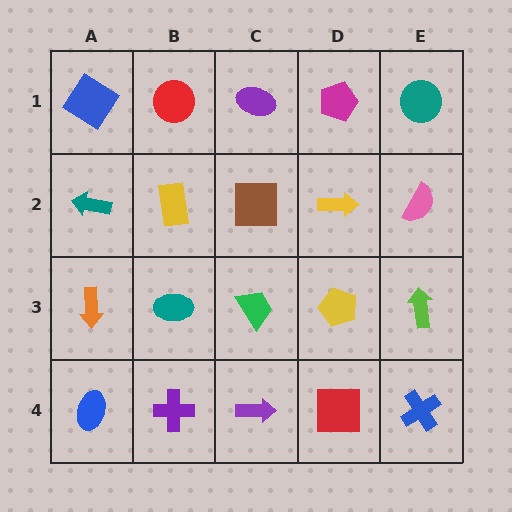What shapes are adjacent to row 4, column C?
A green trapezoid (row 3, column C), a purple cross (row 4, column B), a red square (row 4, column D).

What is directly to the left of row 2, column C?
A yellow rectangle.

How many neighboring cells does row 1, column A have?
2.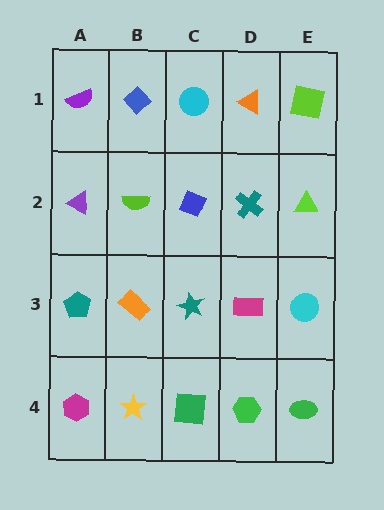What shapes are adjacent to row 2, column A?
A purple semicircle (row 1, column A), a teal pentagon (row 3, column A), a lime semicircle (row 2, column B).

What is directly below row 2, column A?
A teal pentagon.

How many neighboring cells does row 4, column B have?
3.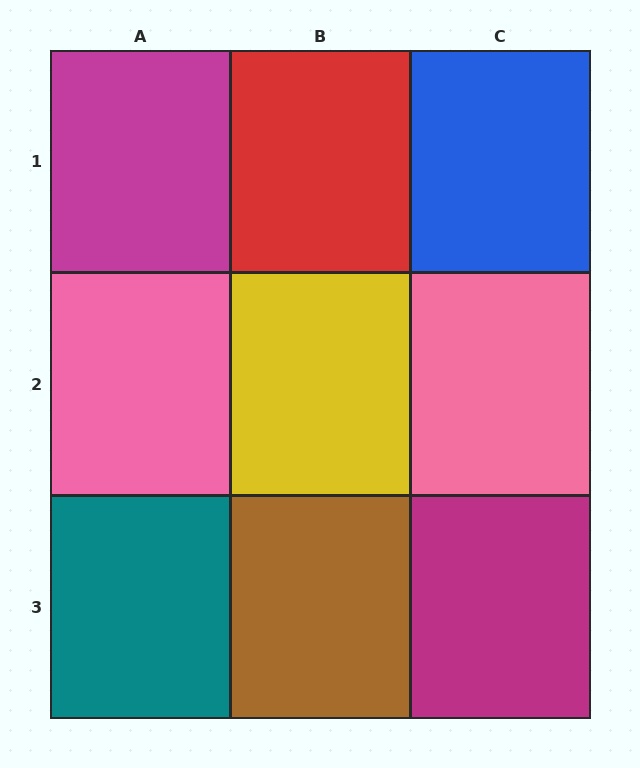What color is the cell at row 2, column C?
Pink.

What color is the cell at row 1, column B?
Red.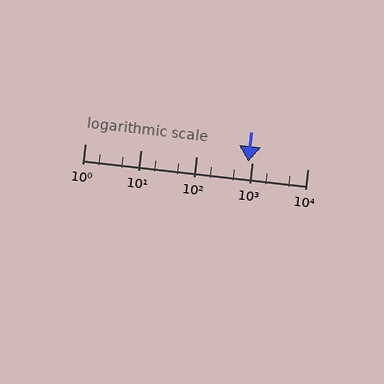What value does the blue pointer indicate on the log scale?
The pointer indicates approximately 860.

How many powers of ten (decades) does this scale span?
The scale spans 4 decades, from 1 to 10000.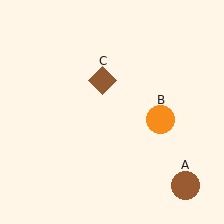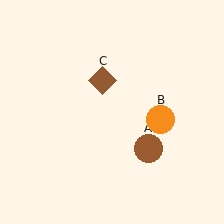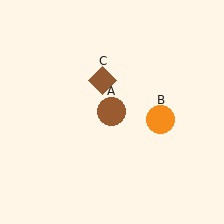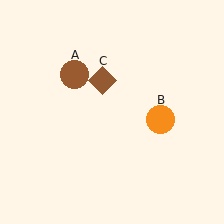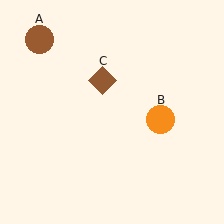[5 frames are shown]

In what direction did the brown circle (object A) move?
The brown circle (object A) moved up and to the left.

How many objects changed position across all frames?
1 object changed position: brown circle (object A).